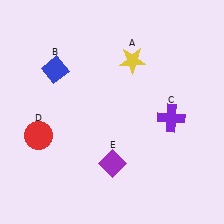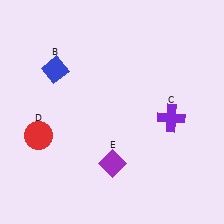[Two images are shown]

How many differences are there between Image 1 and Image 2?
There is 1 difference between the two images.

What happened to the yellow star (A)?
The yellow star (A) was removed in Image 2. It was in the top-right area of Image 1.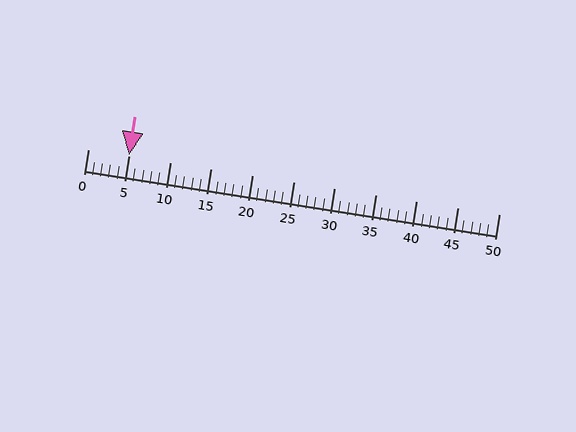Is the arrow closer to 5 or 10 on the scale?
The arrow is closer to 5.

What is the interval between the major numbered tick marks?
The major tick marks are spaced 5 units apart.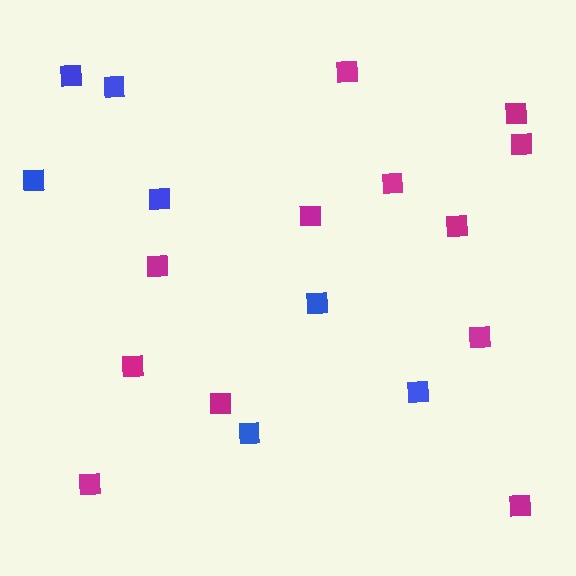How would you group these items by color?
There are 2 groups: one group of magenta squares (12) and one group of blue squares (7).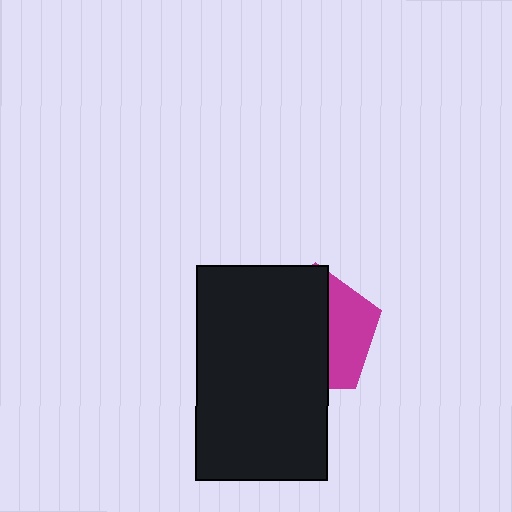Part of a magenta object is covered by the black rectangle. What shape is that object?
It is a pentagon.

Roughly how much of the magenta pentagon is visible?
A small part of it is visible (roughly 35%).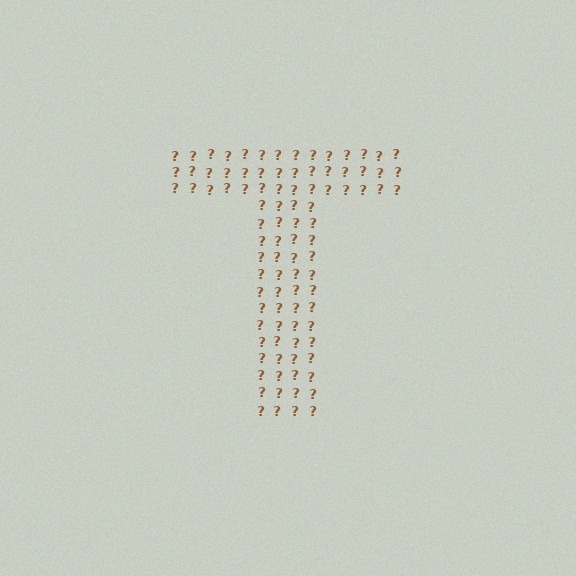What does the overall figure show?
The overall figure shows the letter T.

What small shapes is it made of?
It is made of small question marks.